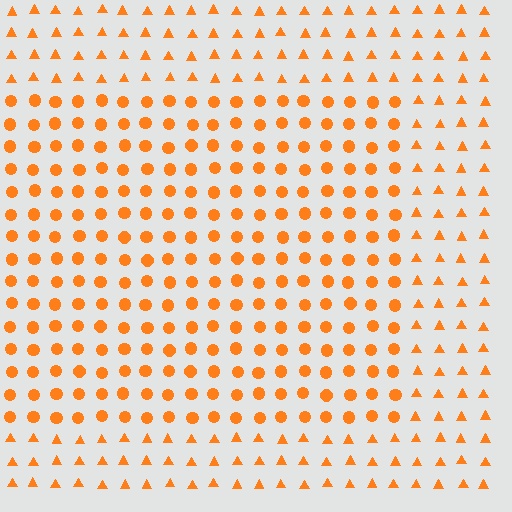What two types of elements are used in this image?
The image uses circles inside the rectangle region and triangles outside it.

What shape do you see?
I see a rectangle.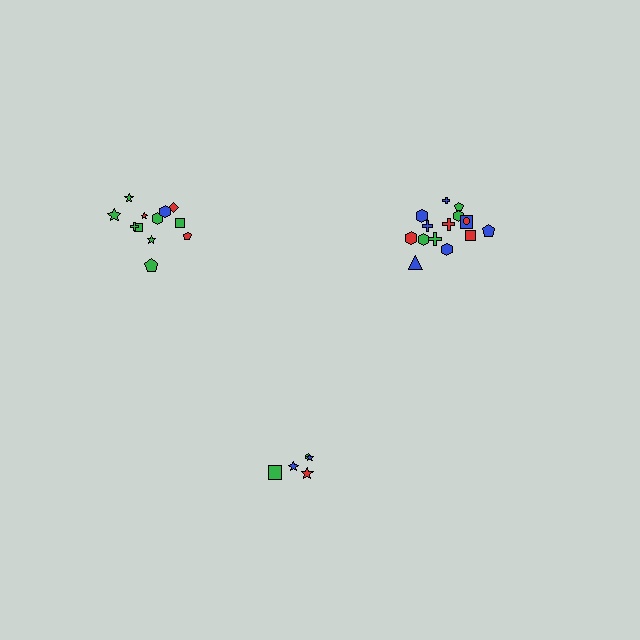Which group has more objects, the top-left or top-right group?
The top-right group.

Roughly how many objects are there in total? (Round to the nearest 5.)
Roughly 30 objects in total.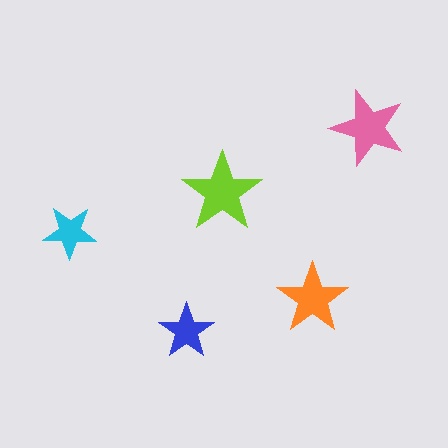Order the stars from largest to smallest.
the lime one, the pink one, the orange one, the blue one, the cyan one.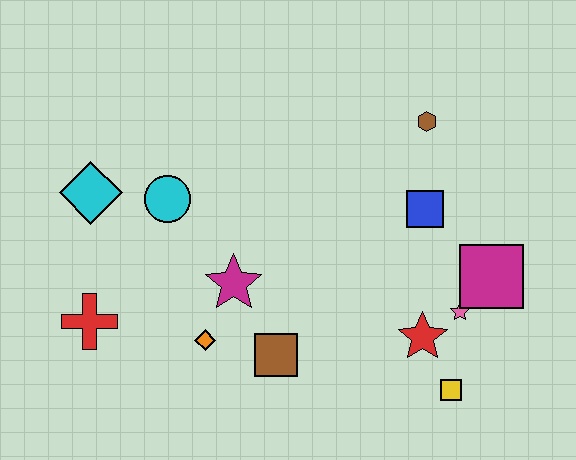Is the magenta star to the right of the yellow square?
No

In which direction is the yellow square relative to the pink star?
The yellow square is below the pink star.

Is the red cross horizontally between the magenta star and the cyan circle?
No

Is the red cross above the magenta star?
No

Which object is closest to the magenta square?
The pink star is closest to the magenta square.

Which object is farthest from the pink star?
The cyan diamond is farthest from the pink star.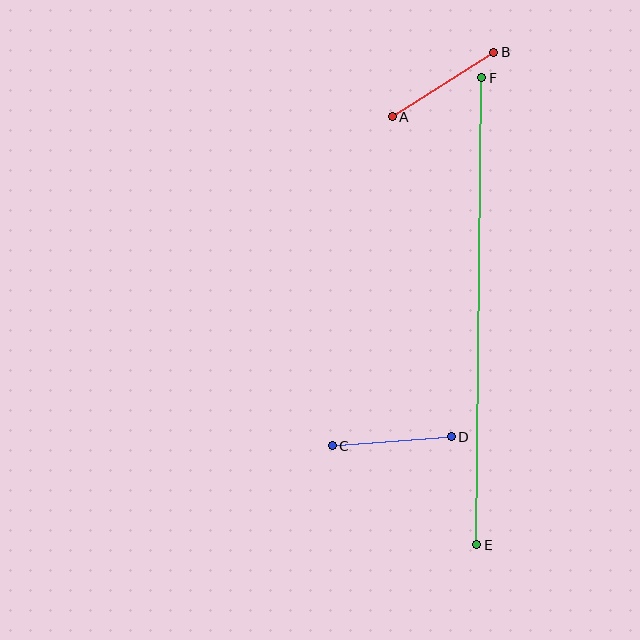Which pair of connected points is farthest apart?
Points E and F are farthest apart.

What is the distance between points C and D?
The distance is approximately 120 pixels.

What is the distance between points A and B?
The distance is approximately 120 pixels.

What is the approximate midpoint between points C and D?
The midpoint is at approximately (392, 441) pixels.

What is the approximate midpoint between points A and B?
The midpoint is at approximately (443, 85) pixels.